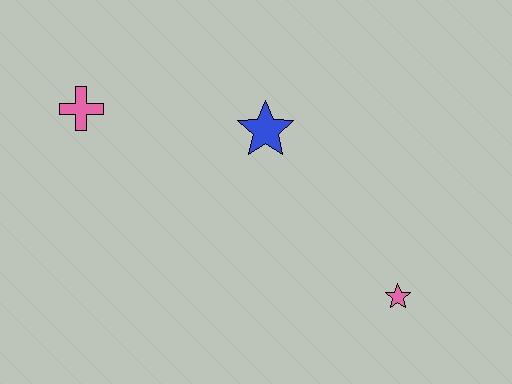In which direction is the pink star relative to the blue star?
The pink star is below the blue star.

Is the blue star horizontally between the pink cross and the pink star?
Yes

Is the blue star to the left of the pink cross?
No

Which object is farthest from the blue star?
The pink star is farthest from the blue star.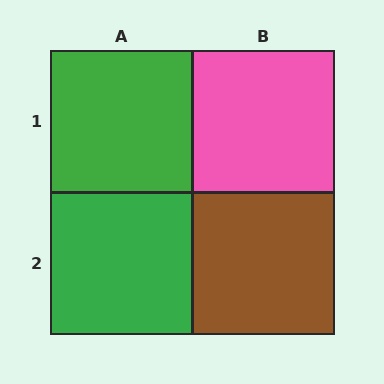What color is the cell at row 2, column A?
Green.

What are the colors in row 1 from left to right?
Green, pink.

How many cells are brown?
1 cell is brown.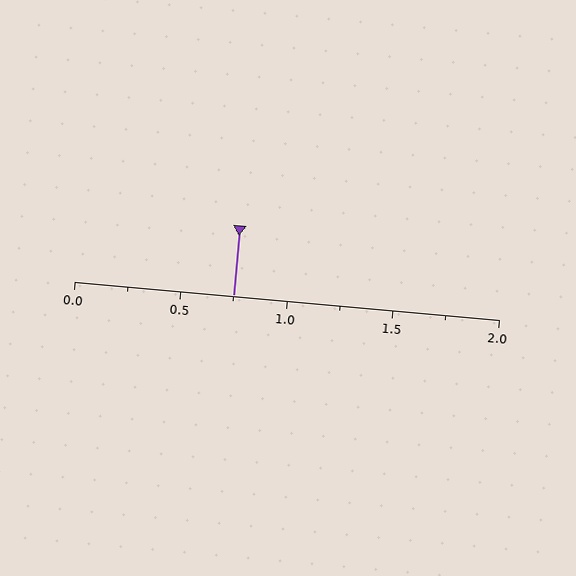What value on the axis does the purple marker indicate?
The marker indicates approximately 0.75.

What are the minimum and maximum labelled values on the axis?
The axis runs from 0.0 to 2.0.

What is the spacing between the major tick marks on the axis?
The major ticks are spaced 0.5 apart.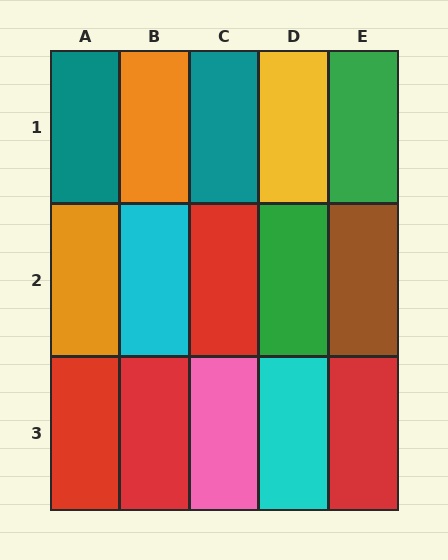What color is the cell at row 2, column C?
Red.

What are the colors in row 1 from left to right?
Teal, orange, teal, yellow, green.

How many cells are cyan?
2 cells are cyan.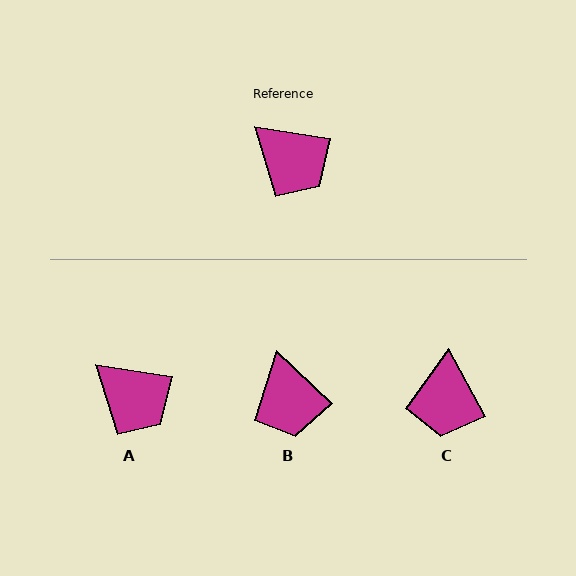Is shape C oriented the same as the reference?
No, it is off by about 53 degrees.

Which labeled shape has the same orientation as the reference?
A.